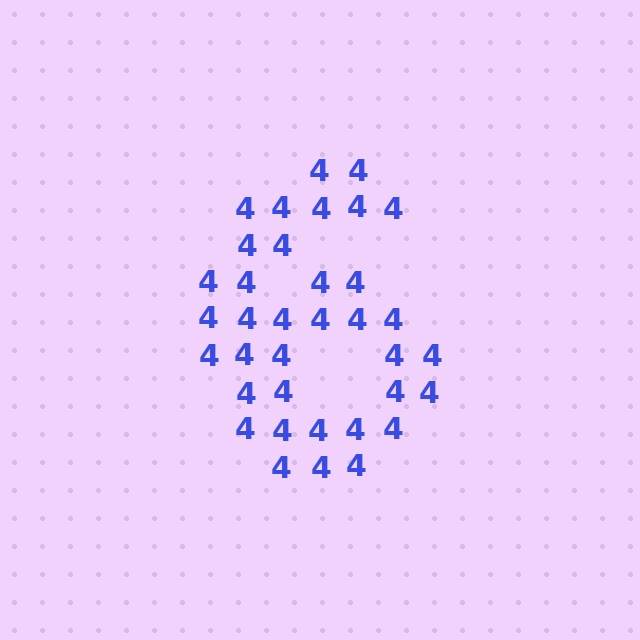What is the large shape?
The large shape is the digit 6.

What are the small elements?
The small elements are digit 4's.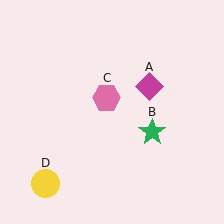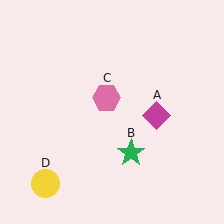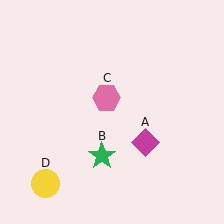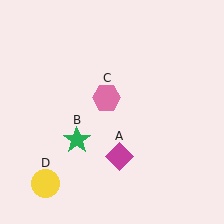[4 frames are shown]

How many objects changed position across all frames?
2 objects changed position: magenta diamond (object A), green star (object B).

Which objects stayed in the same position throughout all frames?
Pink hexagon (object C) and yellow circle (object D) remained stationary.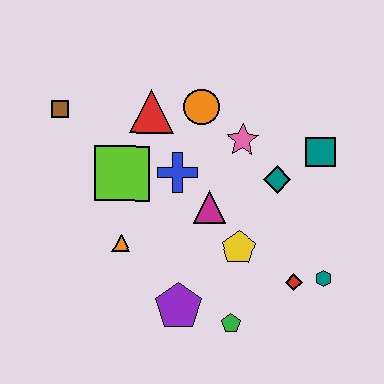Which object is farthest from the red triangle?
The teal hexagon is farthest from the red triangle.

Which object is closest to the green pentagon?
The purple pentagon is closest to the green pentagon.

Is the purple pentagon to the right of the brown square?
Yes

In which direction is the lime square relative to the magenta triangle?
The lime square is to the left of the magenta triangle.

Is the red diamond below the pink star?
Yes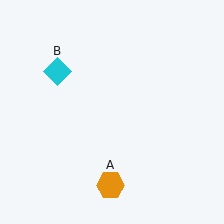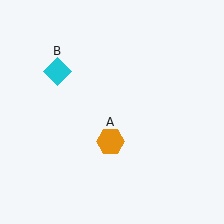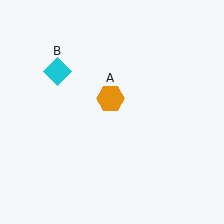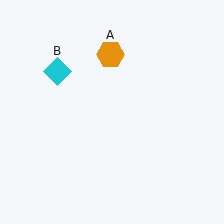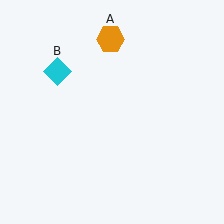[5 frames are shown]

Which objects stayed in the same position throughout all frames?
Cyan diamond (object B) remained stationary.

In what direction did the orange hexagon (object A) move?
The orange hexagon (object A) moved up.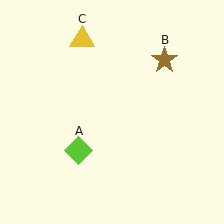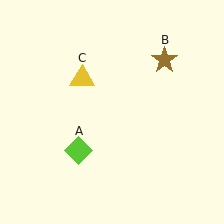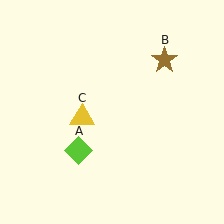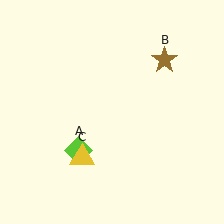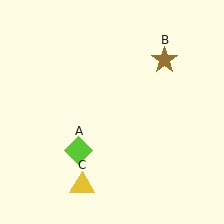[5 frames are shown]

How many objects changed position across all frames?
1 object changed position: yellow triangle (object C).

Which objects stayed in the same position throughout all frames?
Lime diamond (object A) and brown star (object B) remained stationary.